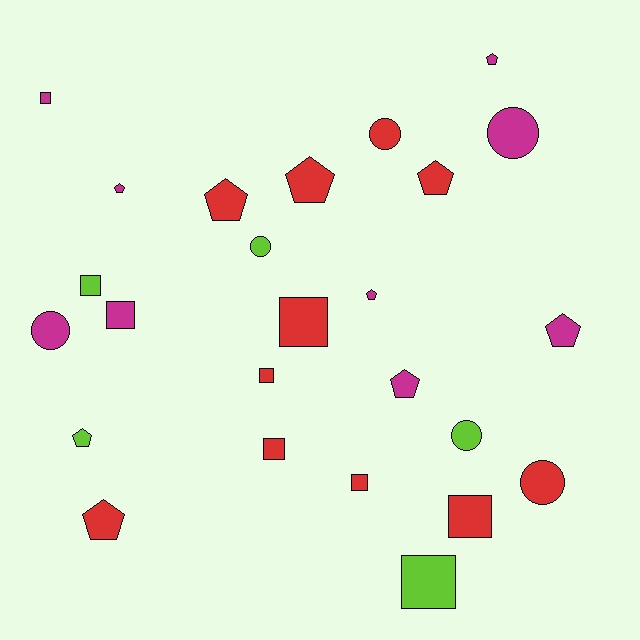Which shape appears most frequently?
Pentagon, with 10 objects.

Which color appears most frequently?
Red, with 11 objects.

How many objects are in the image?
There are 25 objects.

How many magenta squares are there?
There are 2 magenta squares.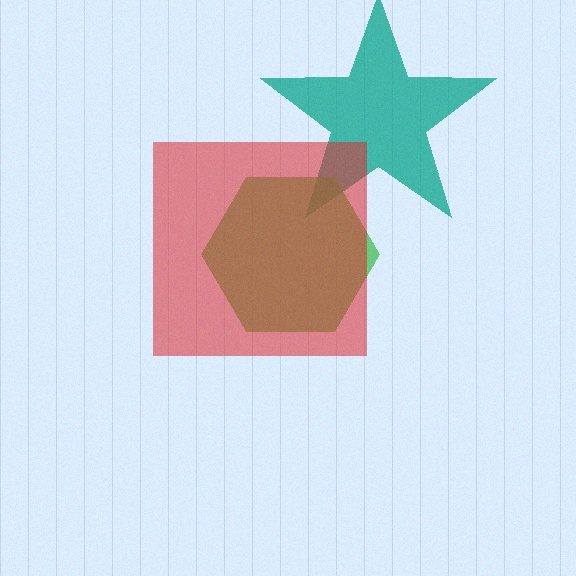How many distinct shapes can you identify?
There are 3 distinct shapes: a teal star, a green hexagon, a red square.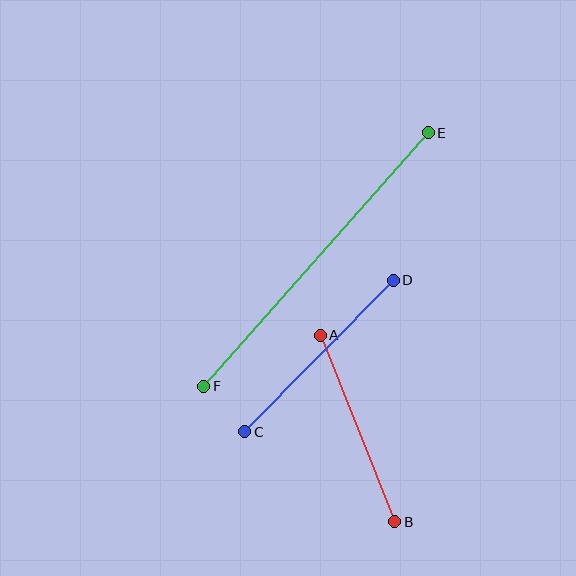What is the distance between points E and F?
The distance is approximately 339 pixels.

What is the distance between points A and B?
The distance is approximately 201 pixels.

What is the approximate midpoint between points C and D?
The midpoint is at approximately (319, 356) pixels.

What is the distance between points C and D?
The distance is approximately 213 pixels.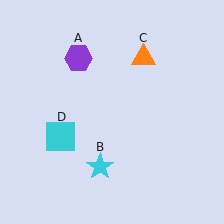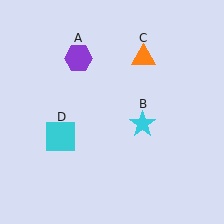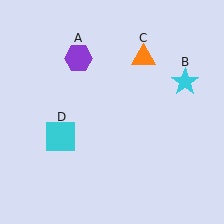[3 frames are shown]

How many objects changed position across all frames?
1 object changed position: cyan star (object B).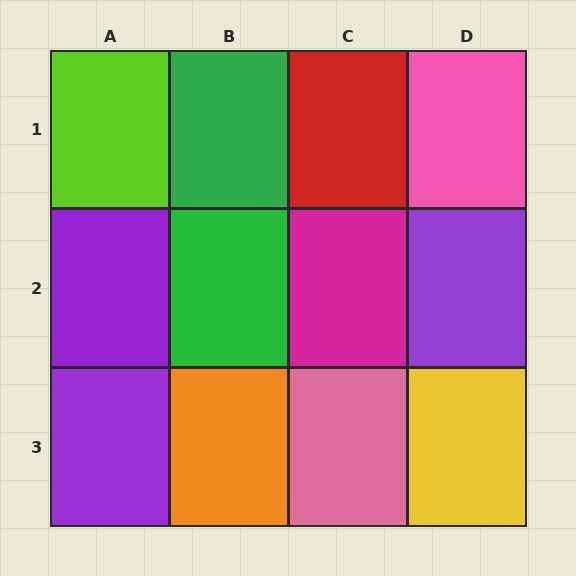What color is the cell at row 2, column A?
Purple.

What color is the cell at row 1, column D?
Pink.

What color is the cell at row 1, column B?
Green.